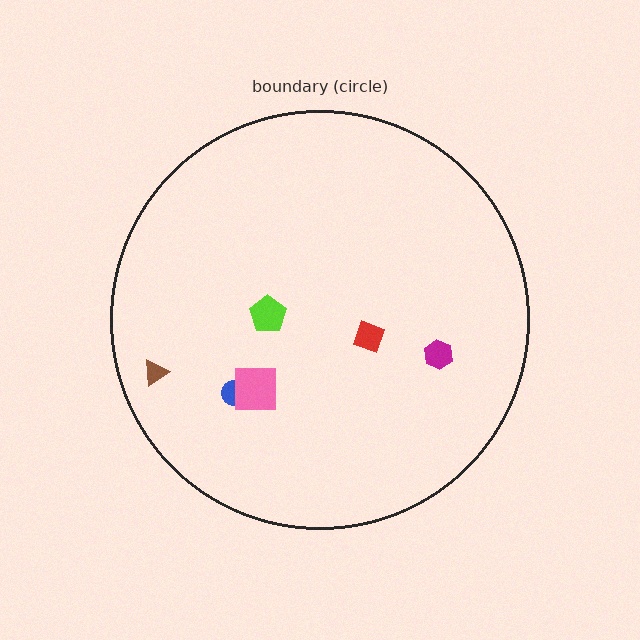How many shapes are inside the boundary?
6 inside, 0 outside.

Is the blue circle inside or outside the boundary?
Inside.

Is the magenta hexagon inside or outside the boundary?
Inside.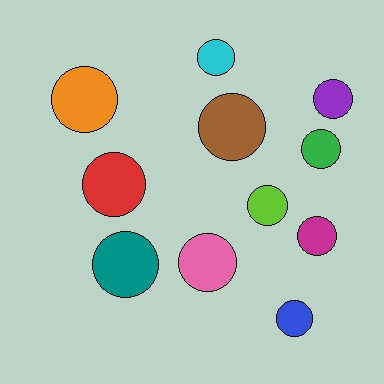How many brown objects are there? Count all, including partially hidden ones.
There is 1 brown object.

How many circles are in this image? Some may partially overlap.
There are 11 circles.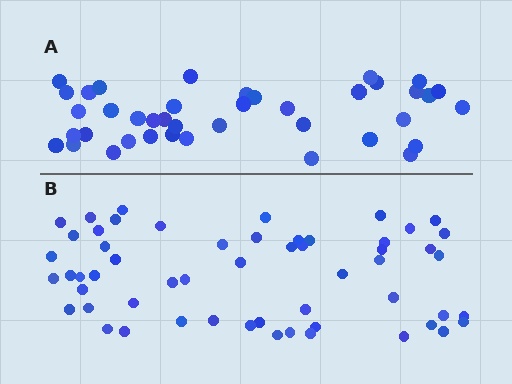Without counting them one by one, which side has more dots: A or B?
Region B (the bottom region) has more dots.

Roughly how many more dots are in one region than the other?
Region B has approximately 15 more dots than region A.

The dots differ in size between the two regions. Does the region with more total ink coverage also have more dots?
No. Region A has more total ink coverage because its dots are larger, but region B actually contains more individual dots. Total area can be misleading — the number of items is what matters here.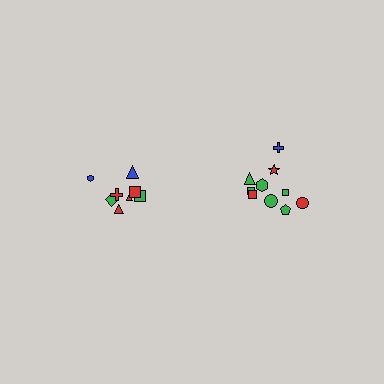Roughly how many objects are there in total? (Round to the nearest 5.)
Roughly 20 objects in total.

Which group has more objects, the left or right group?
The right group.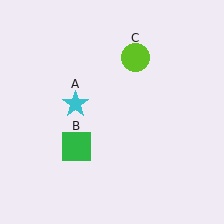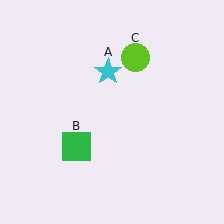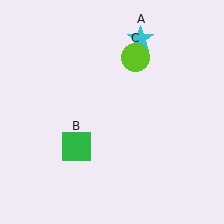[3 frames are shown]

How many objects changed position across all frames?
1 object changed position: cyan star (object A).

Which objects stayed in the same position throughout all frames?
Green square (object B) and lime circle (object C) remained stationary.